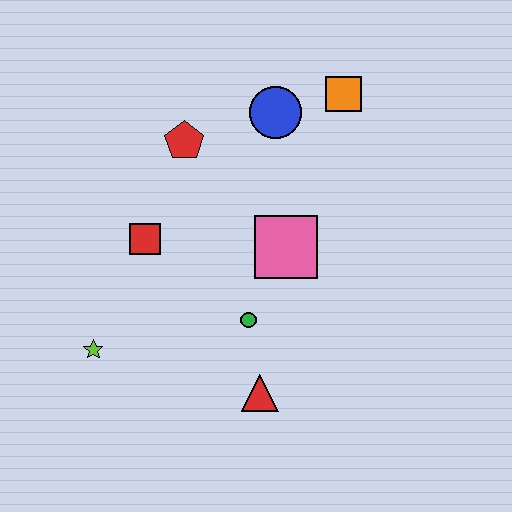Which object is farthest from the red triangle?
The orange square is farthest from the red triangle.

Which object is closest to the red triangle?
The green circle is closest to the red triangle.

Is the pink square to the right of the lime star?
Yes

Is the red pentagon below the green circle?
No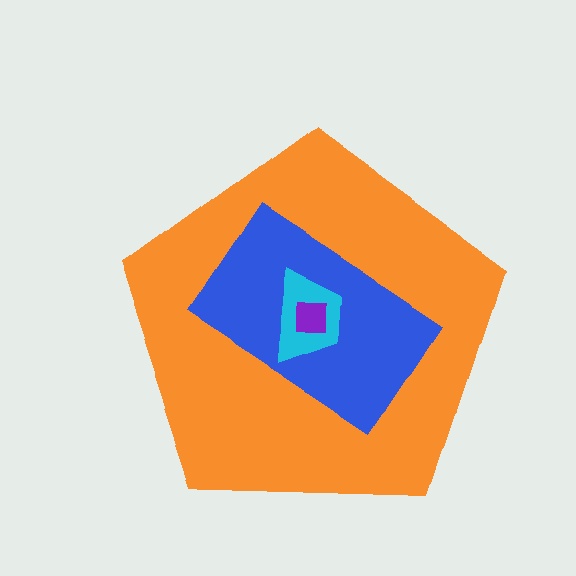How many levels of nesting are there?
4.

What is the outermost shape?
The orange pentagon.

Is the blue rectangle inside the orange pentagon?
Yes.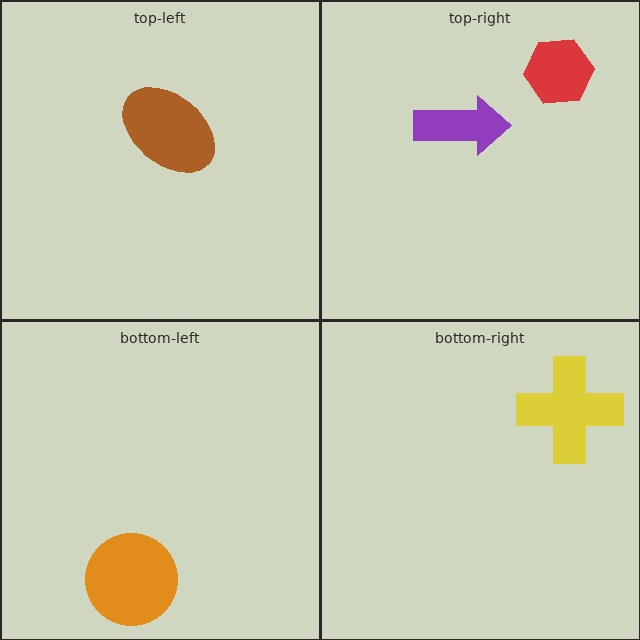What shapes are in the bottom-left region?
The orange circle.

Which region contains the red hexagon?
The top-right region.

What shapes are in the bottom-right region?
The yellow cross.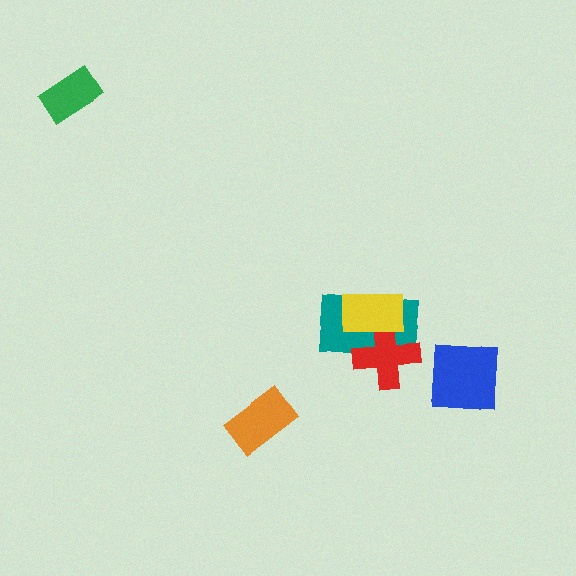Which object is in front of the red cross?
The yellow rectangle is in front of the red cross.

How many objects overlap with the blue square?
0 objects overlap with the blue square.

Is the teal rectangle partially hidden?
Yes, it is partially covered by another shape.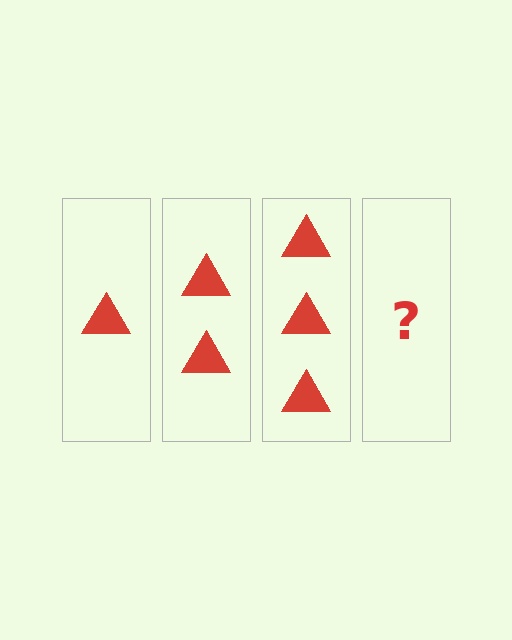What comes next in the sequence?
The next element should be 4 triangles.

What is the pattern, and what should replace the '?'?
The pattern is that each step adds one more triangle. The '?' should be 4 triangles.